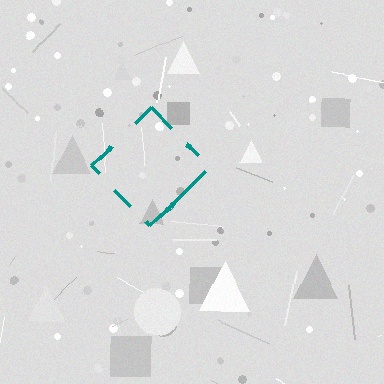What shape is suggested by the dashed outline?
The dashed outline suggests a diamond.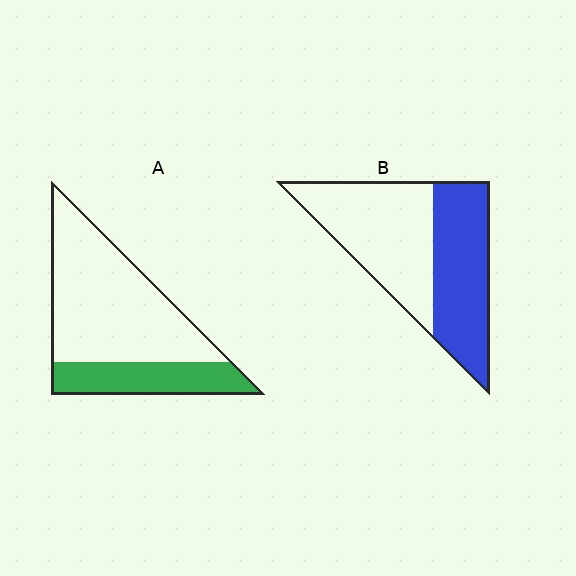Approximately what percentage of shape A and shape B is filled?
A is approximately 30% and B is approximately 45%.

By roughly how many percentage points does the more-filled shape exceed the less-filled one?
By roughly 20 percentage points (B over A).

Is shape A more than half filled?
No.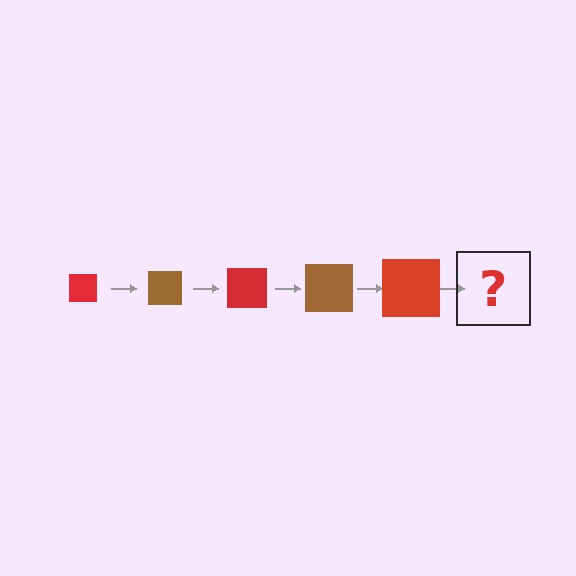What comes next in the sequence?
The next element should be a brown square, larger than the previous one.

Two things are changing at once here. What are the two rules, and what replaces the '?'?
The two rules are that the square grows larger each step and the color cycles through red and brown. The '?' should be a brown square, larger than the previous one.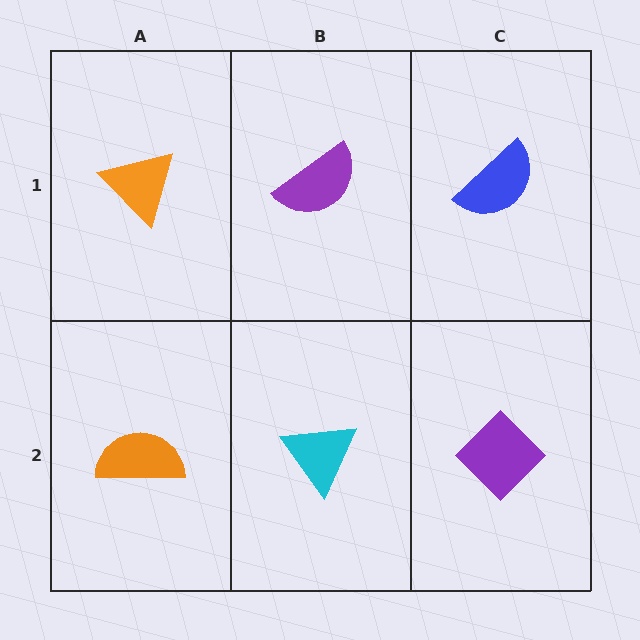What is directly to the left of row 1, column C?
A purple semicircle.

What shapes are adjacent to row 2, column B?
A purple semicircle (row 1, column B), an orange semicircle (row 2, column A), a purple diamond (row 2, column C).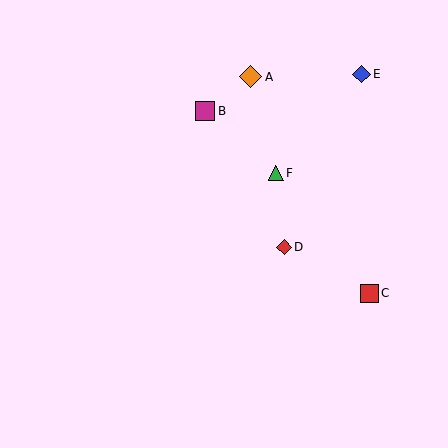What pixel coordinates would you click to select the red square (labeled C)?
Click at (369, 293) to select the red square C.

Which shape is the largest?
The orange diamond (labeled A) is the largest.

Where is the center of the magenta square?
The center of the magenta square is at (205, 111).